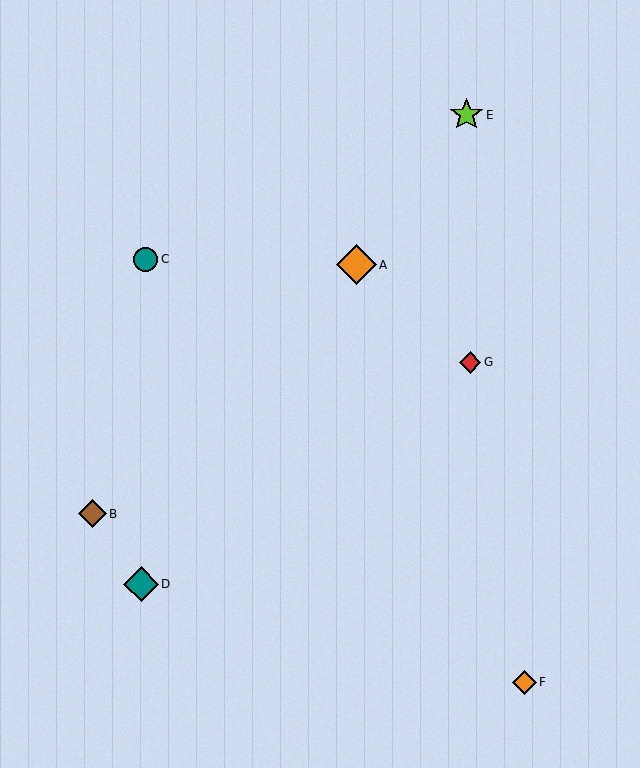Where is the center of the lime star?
The center of the lime star is at (466, 115).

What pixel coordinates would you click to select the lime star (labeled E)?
Click at (466, 115) to select the lime star E.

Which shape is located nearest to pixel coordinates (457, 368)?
The red diamond (labeled G) at (470, 362) is nearest to that location.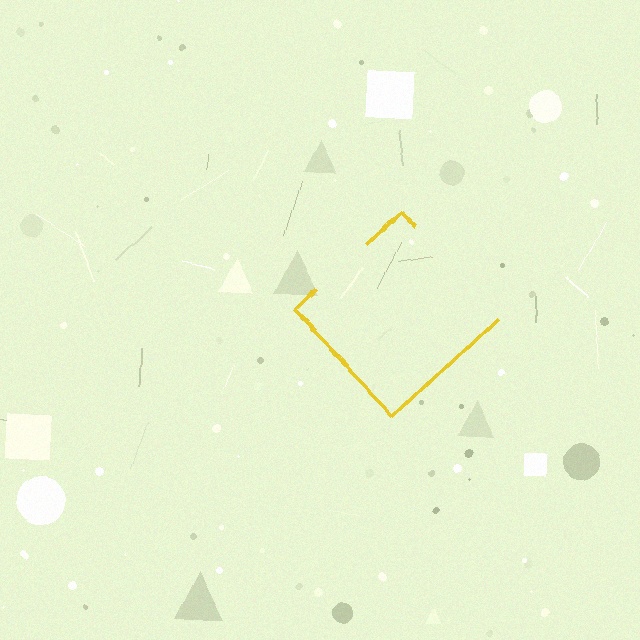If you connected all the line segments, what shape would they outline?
They would outline a diamond.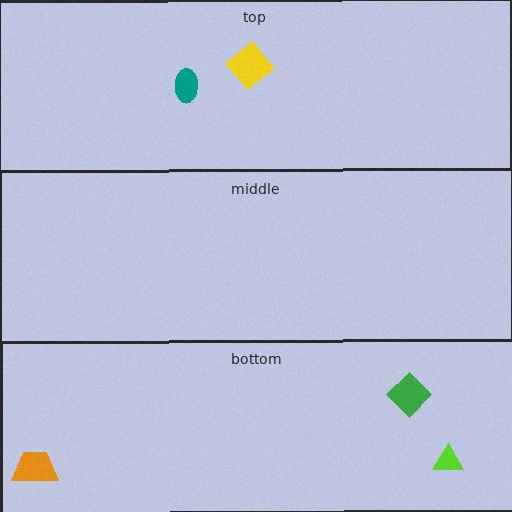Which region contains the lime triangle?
The bottom region.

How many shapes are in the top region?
2.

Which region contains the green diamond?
The bottom region.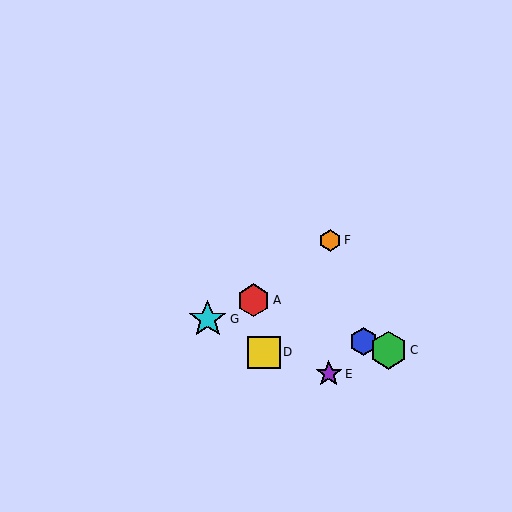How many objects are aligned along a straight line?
3 objects (A, B, C) are aligned along a straight line.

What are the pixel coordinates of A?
Object A is at (253, 300).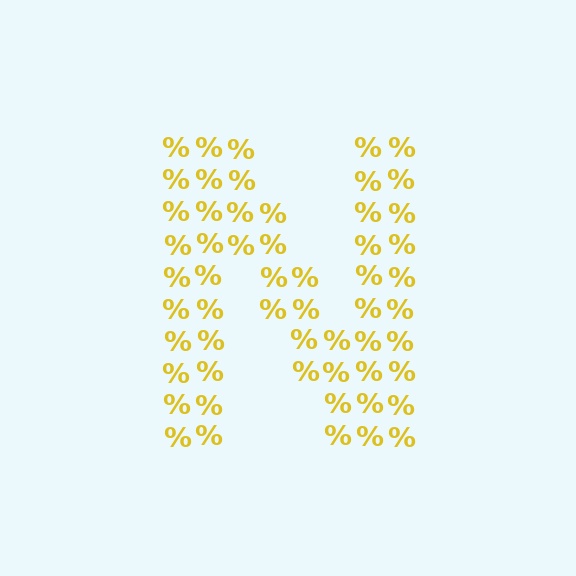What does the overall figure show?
The overall figure shows the letter N.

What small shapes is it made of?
It is made of small percent signs.